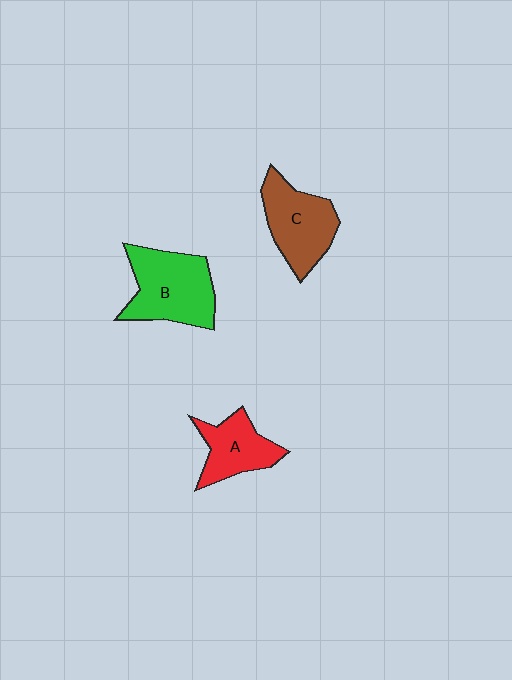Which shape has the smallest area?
Shape A (red).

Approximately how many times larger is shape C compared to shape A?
Approximately 1.3 times.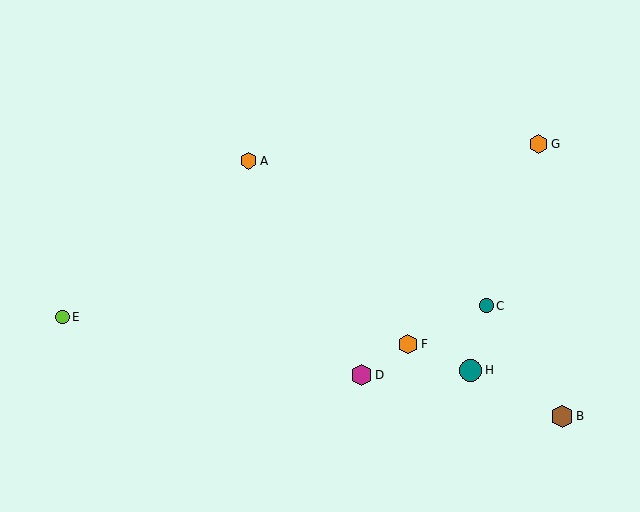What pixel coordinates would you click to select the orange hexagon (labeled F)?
Click at (408, 344) to select the orange hexagon F.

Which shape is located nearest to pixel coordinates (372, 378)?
The magenta hexagon (labeled D) at (362, 375) is nearest to that location.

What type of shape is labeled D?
Shape D is a magenta hexagon.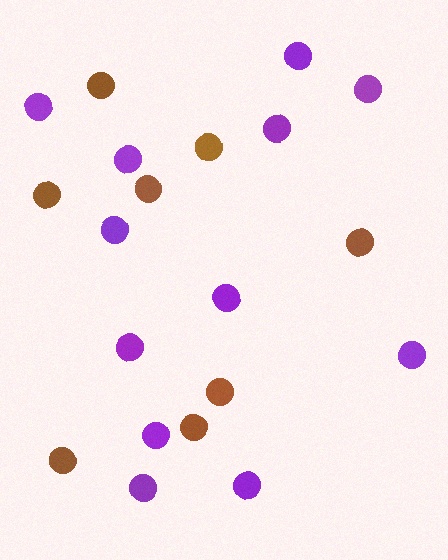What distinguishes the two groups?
There are 2 groups: one group of purple circles (12) and one group of brown circles (8).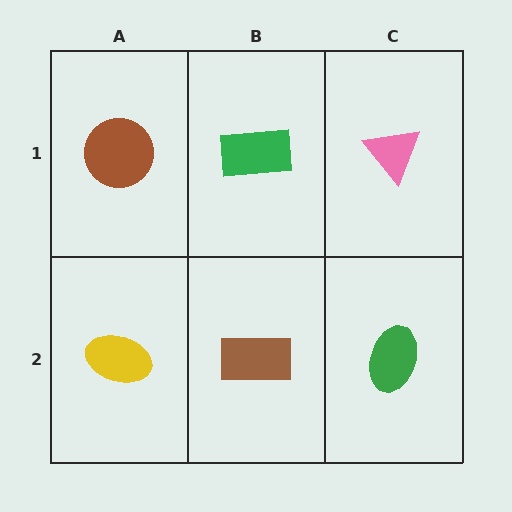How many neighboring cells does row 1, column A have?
2.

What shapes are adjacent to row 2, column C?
A pink triangle (row 1, column C), a brown rectangle (row 2, column B).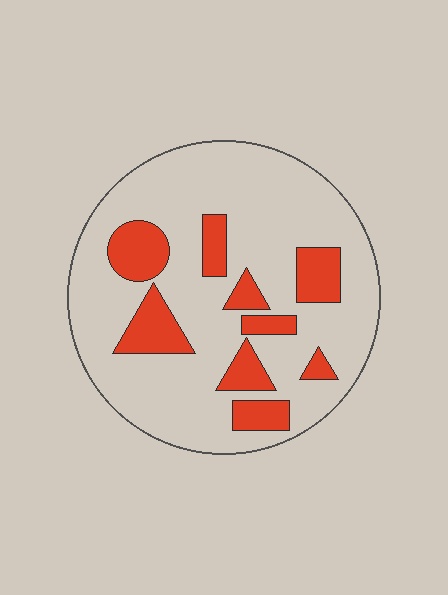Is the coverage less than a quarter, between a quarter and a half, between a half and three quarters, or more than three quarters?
Less than a quarter.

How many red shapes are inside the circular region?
9.